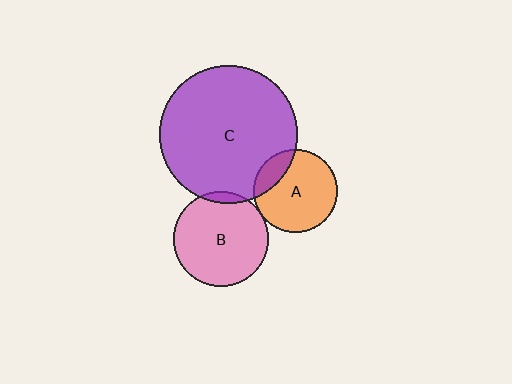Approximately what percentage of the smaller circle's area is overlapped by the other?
Approximately 5%.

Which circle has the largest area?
Circle C (purple).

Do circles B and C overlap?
Yes.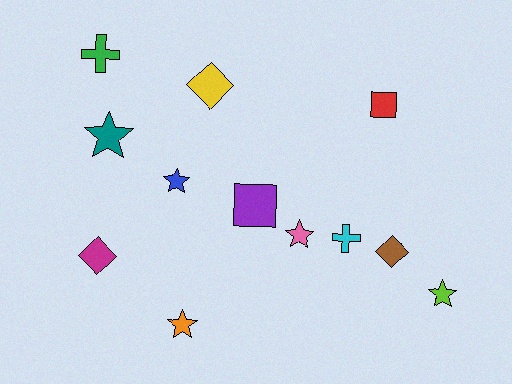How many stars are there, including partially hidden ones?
There are 5 stars.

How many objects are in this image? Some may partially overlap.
There are 12 objects.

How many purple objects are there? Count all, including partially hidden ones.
There is 1 purple object.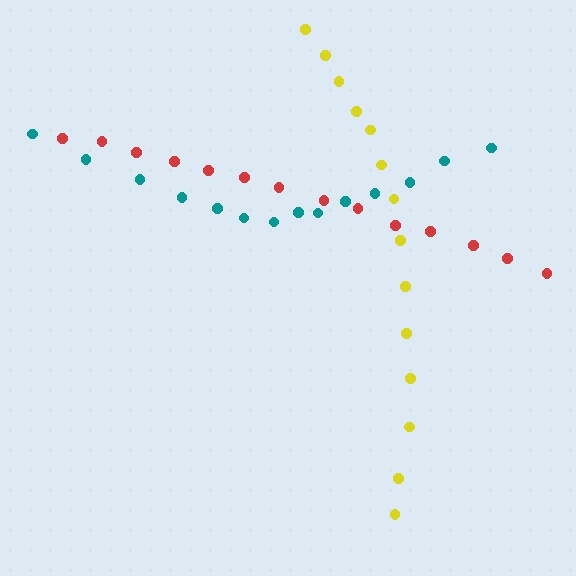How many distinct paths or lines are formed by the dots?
There are 3 distinct paths.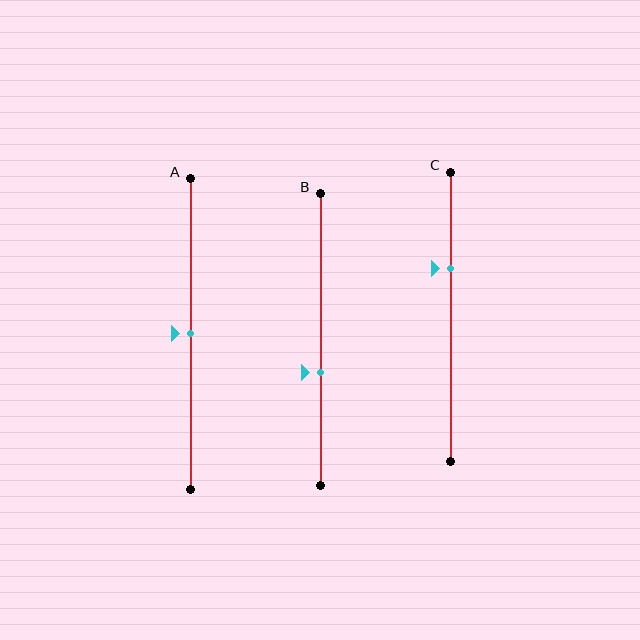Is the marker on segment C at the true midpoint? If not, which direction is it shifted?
No, the marker on segment C is shifted upward by about 17% of the segment length.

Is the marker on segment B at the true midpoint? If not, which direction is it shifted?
No, the marker on segment B is shifted downward by about 11% of the segment length.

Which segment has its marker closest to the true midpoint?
Segment A has its marker closest to the true midpoint.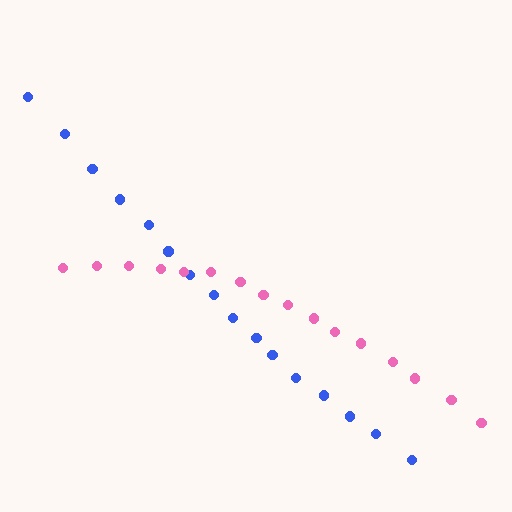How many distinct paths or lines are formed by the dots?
There are 2 distinct paths.